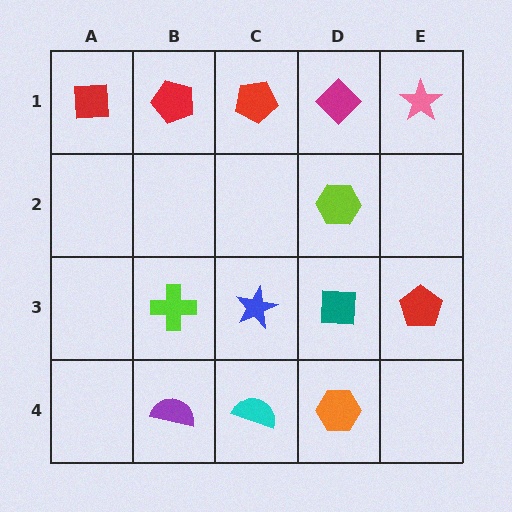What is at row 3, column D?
A teal square.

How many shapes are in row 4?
3 shapes.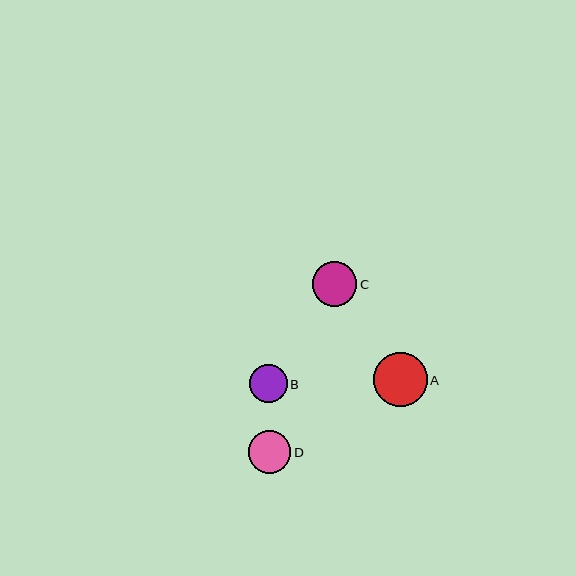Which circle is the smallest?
Circle B is the smallest with a size of approximately 38 pixels.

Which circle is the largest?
Circle A is the largest with a size of approximately 54 pixels.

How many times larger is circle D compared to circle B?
Circle D is approximately 1.1 times the size of circle B.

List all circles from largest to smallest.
From largest to smallest: A, C, D, B.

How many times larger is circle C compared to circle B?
Circle C is approximately 1.2 times the size of circle B.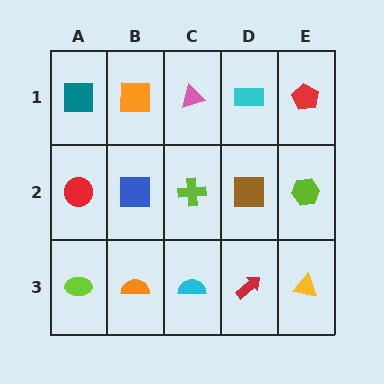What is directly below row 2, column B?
An orange semicircle.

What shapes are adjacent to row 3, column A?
A red circle (row 2, column A), an orange semicircle (row 3, column B).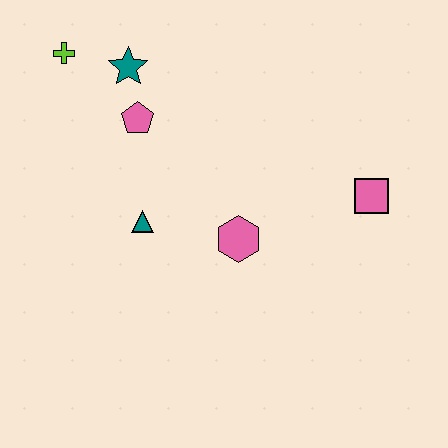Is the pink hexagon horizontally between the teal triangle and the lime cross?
No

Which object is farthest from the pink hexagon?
The lime cross is farthest from the pink hexagon.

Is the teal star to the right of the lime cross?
Yes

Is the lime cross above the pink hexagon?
Yes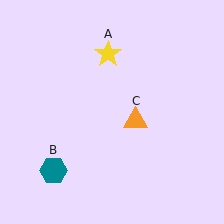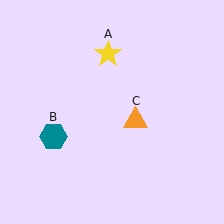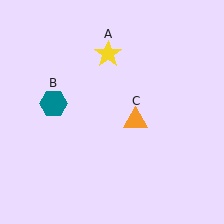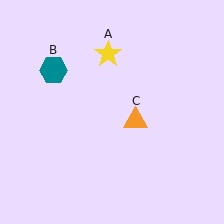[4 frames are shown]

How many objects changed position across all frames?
1 object changed position: teal hexagon (object B).